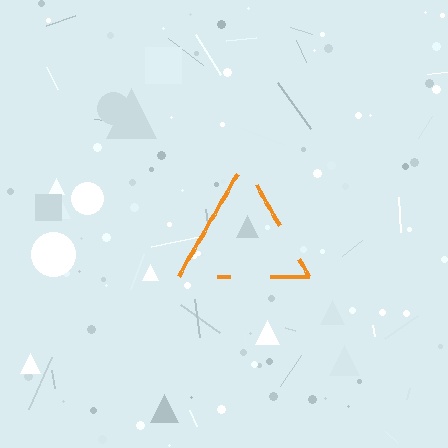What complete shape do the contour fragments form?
The contour fragments form a triangle.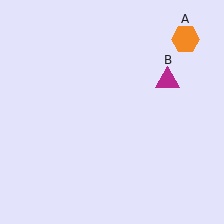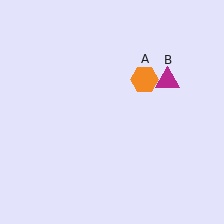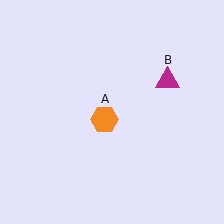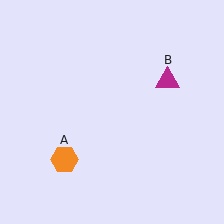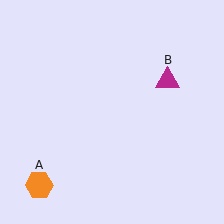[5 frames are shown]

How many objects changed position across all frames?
1 object changed position: orange hexagon (object A).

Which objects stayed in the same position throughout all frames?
Magenta triangle (object B) remained stationary.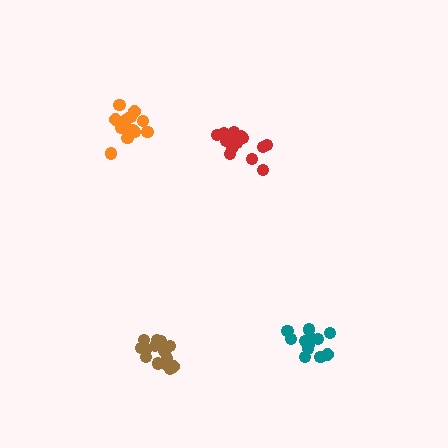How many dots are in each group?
Group 1: 15 dots, Group 2: 14 dots, Group 3: 14 dots, Group 4: 12 dots (55 total).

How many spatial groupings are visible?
There are 4 spatial groupings.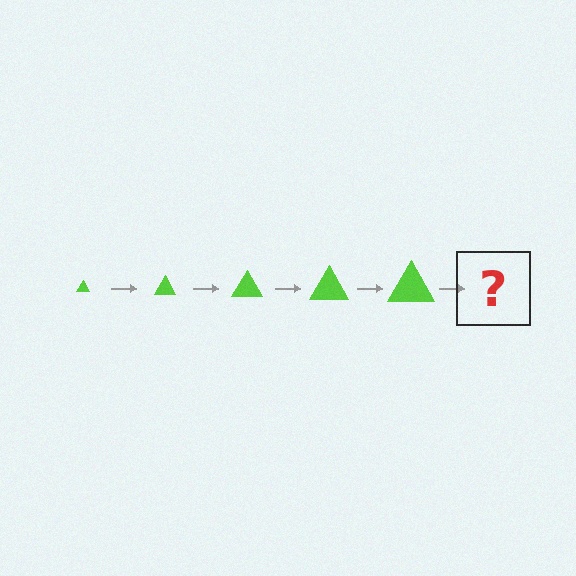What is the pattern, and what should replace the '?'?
The pattern is that the triangle gets progressively larger each step. The '?' should be a lime triangle, larger than the previous one.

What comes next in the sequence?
The next element should be a lime triangle, larger than the previous one.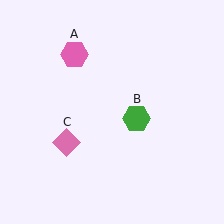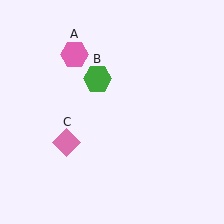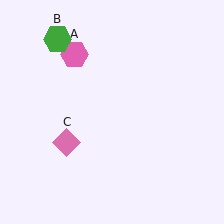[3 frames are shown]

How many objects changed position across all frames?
1 object changed position: green hexagon (object B).